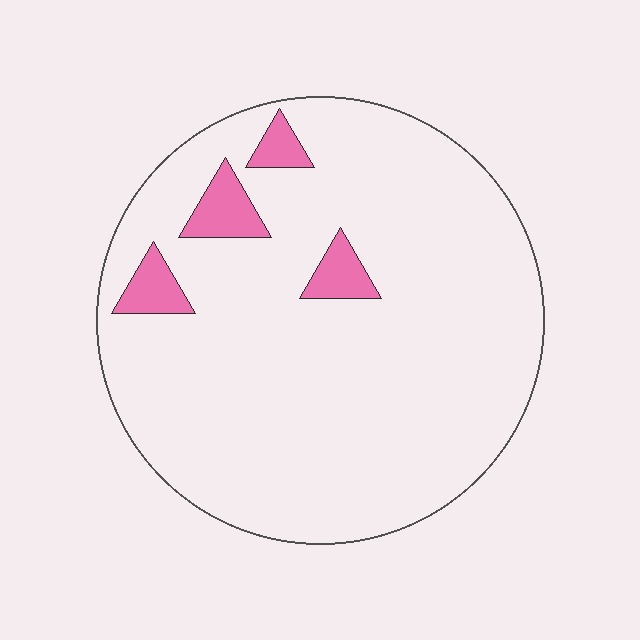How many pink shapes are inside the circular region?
4.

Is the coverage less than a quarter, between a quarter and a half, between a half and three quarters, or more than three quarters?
Less than a quarter.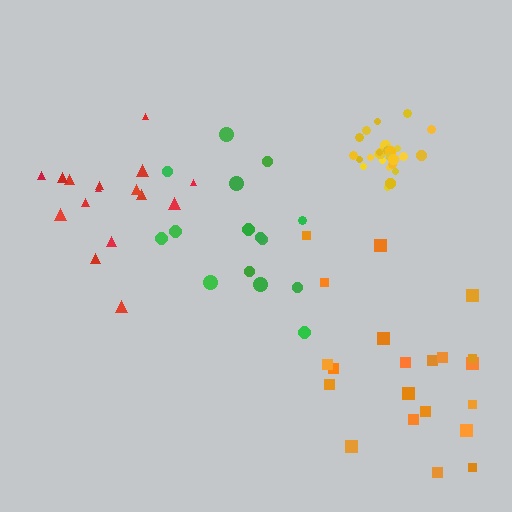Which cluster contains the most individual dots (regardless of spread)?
Yellow (28).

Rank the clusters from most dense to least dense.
yellow, red, green, orange.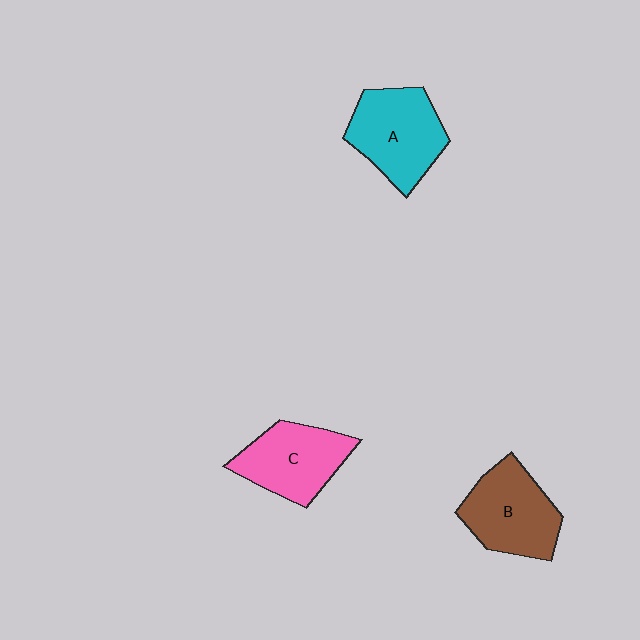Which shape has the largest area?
Shape A (cyan).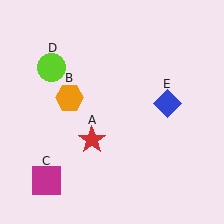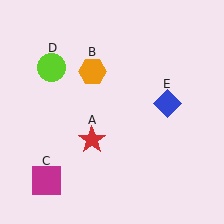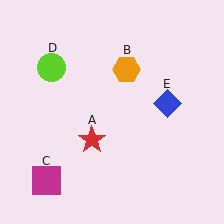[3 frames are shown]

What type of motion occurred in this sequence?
The orange hexagon (object B) rotated clockwise around the center of the scene.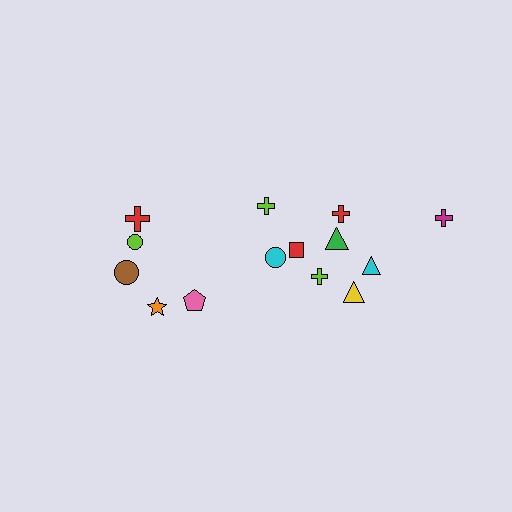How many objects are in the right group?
There are 8 objects.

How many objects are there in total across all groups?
There are 14 objects.